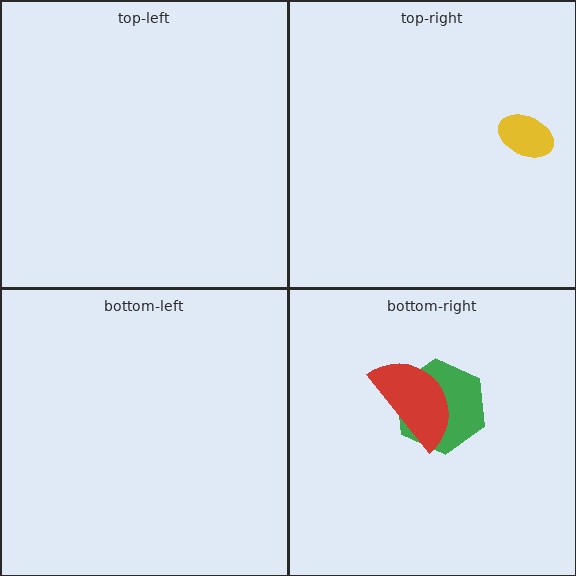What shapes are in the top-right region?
The yellow ellipse.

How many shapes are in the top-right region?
1.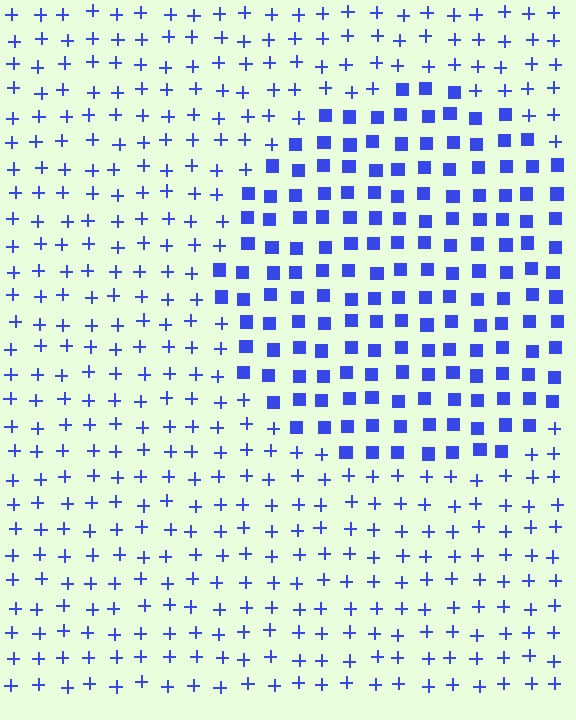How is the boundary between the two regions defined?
The boundary is defined by a change in element shape: squares inside vs. plus signs outside. All elements share the same color and spacing.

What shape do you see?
I see a circle.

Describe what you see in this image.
The image is filled with small blue elements arranged in a uniform grid. A circle-shaped region contains squares, while the surrounding area contains plus signs. The boundary is defined purely by the change in element shape.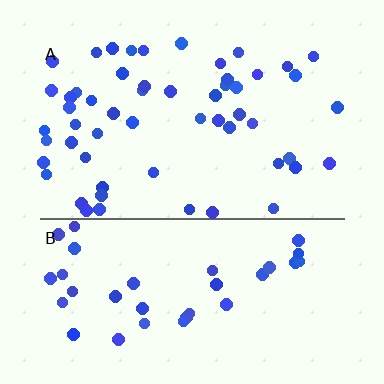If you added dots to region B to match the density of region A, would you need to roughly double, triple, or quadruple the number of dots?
Approximately double.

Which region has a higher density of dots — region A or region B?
A (the top).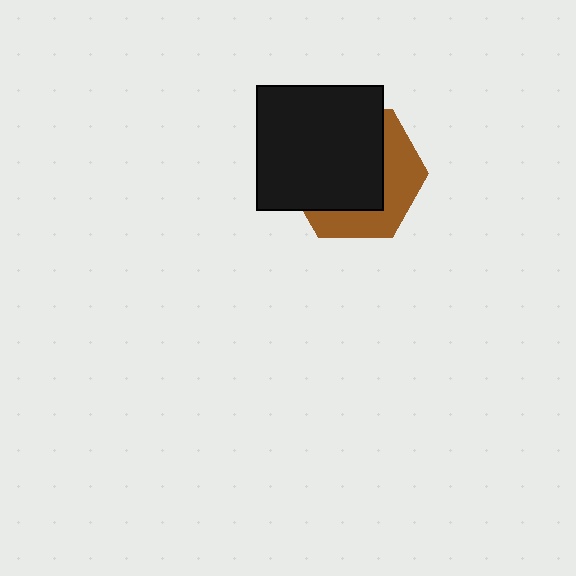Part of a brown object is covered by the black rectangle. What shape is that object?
It is a hexagon.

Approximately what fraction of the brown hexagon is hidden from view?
Roughly 62% of the brown hexagon is hidden behind the black rectangle.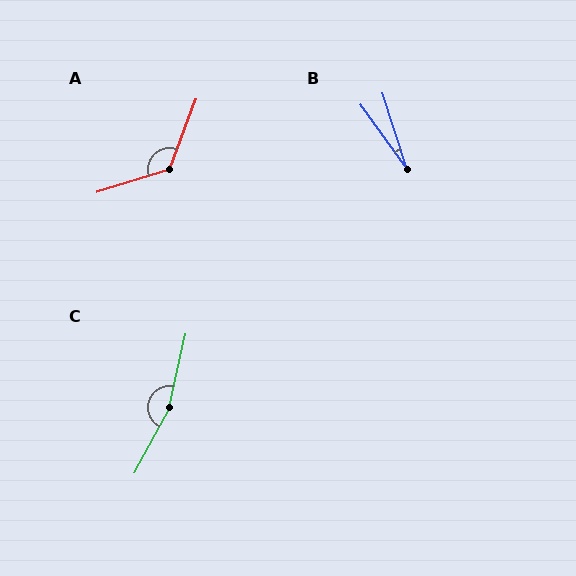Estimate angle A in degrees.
Approximately 128 degrees.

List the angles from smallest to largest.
B (18°), A (128°), C (164°).